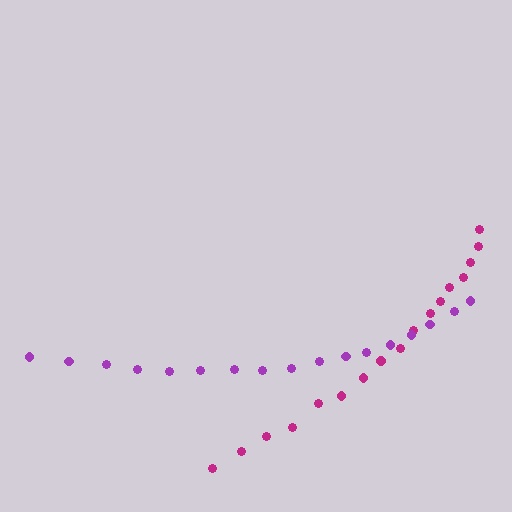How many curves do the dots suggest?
There are 2 distinct paths.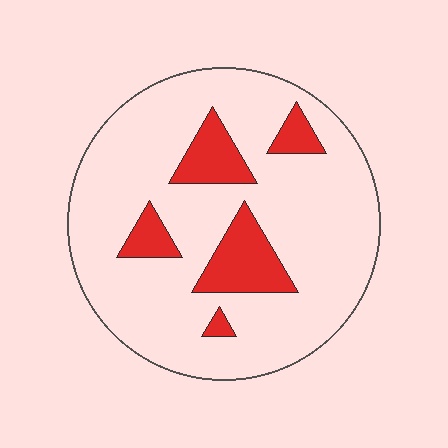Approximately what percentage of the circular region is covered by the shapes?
Approximately 15%.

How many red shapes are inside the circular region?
5.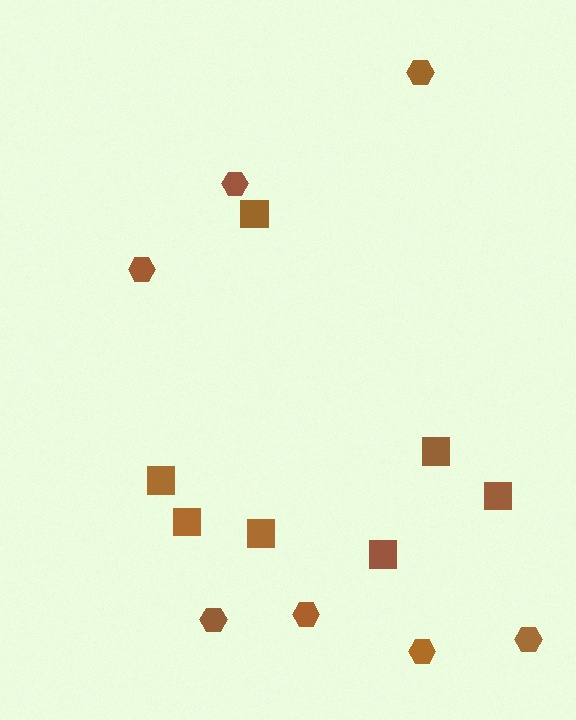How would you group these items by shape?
There are 2 groups: one group of hexagons (7) and one group of squares (7).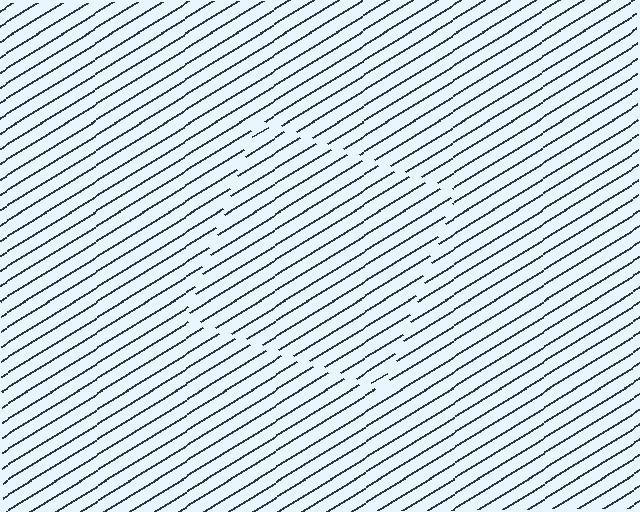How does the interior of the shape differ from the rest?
The interior of the shape contains the same grating, shifted by half a period — the contour is defined by the phase discontinuity where line-ends from the inner and outer gratings abut.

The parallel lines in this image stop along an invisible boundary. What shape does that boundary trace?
An illusory square. The interior of the shape contains the same grating, shifted by half a period — the contour is defined by the phase discontinuity where line-ends from the inner and outer gratings abut.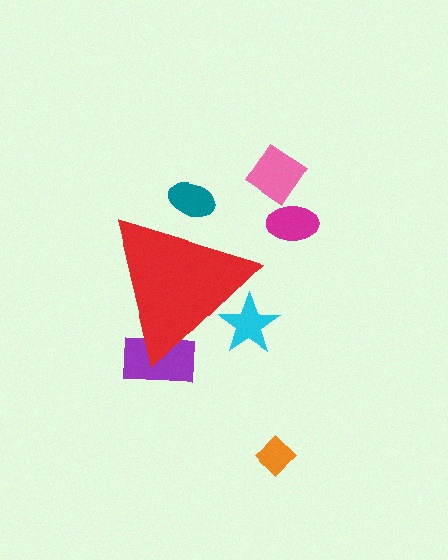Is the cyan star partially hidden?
Yes, the cyan star is partially hidden behind the red triangle.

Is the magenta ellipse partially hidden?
No, the magenta ellipse is fully visible.